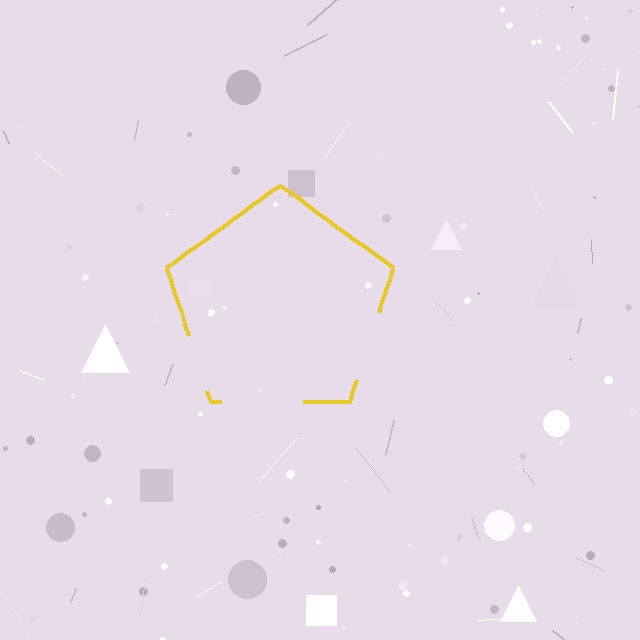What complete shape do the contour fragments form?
The contour fragments form a pentagon.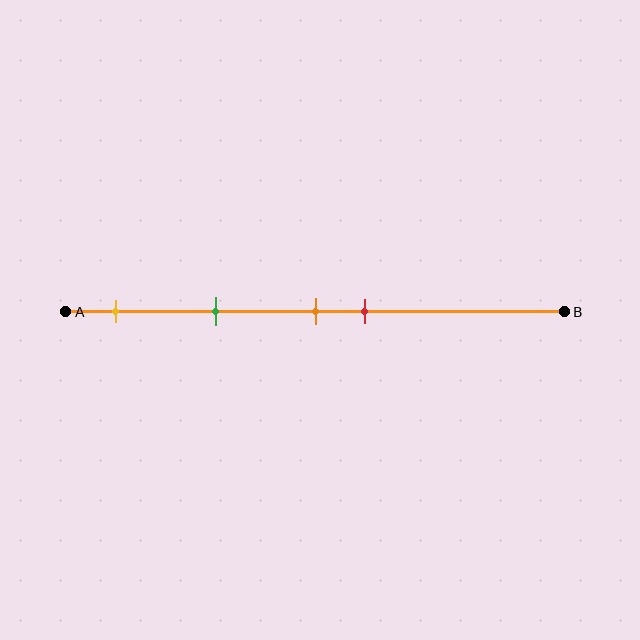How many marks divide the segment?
There are 4 marks dividing the segment.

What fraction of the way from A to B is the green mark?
The green mark is approximately 30% (0.3) of the way from A to B.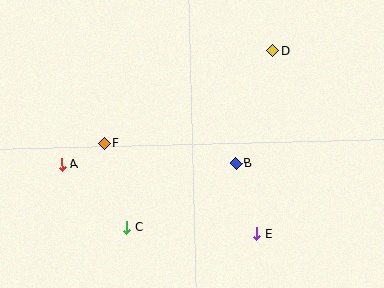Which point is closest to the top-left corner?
Point A is closest to the top-left corner.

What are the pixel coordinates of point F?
Point F is at (104, 143).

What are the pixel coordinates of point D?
Point D is at (272, 51).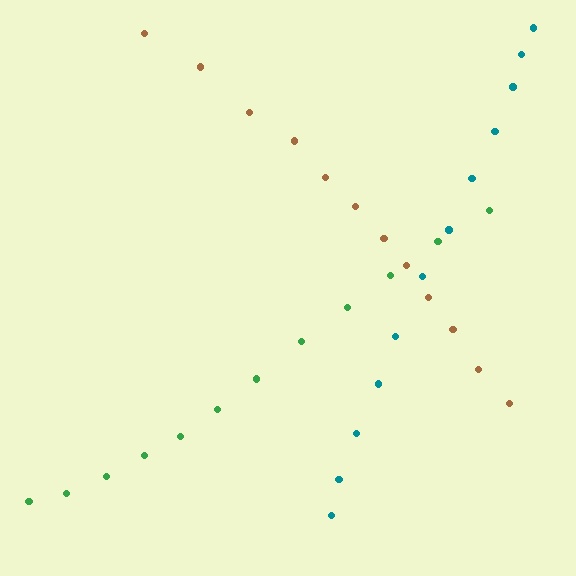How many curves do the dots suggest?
There are 3 distinct paths.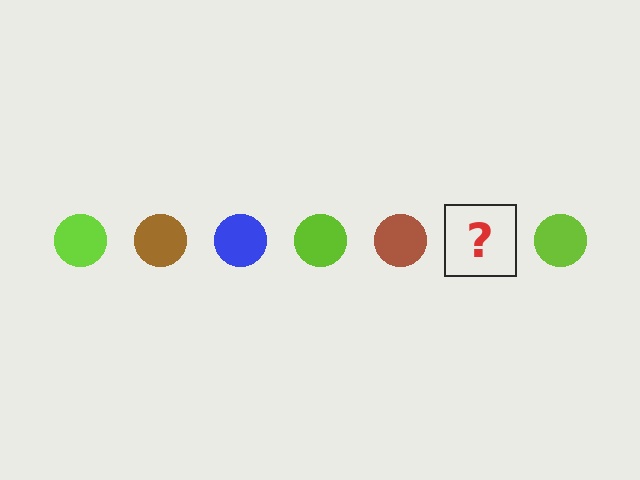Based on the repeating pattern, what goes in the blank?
The blank should be a blue circle.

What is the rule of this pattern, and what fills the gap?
The rule is that the pattern cycles through lime, brown, blue circles. The gap should be filled with a blue circle.